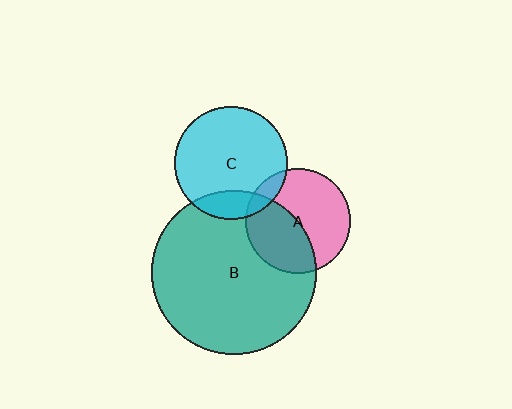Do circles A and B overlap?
Yes.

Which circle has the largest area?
Circle B (teal).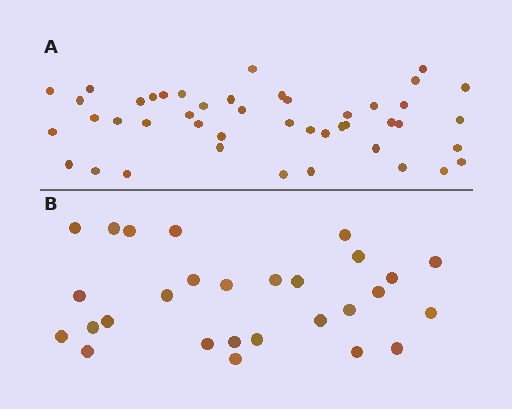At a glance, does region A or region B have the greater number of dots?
Region A (the top region) has more dots.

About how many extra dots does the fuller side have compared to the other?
Region A has approximately 15 more dots than region B.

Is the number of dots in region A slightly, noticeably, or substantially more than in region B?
Region A has substantially more. The ratio is roughly 1.6 to 1.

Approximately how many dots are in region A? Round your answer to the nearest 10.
About 40 dots. (The exact count is 45, which rounds to 40.)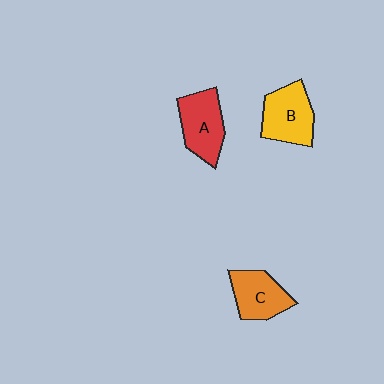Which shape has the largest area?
Shape A (red).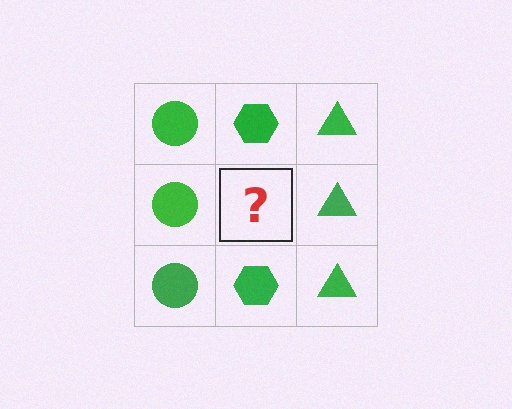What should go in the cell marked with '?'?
The missing cell should contain a green hexagon.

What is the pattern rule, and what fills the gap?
The rule is that each column has a consistent shape. The gap should be filled with a green hexagon.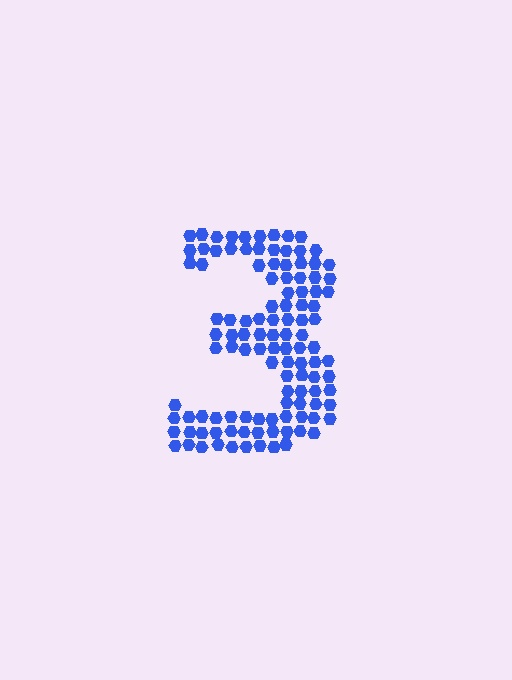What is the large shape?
The large shape is the digit 3.